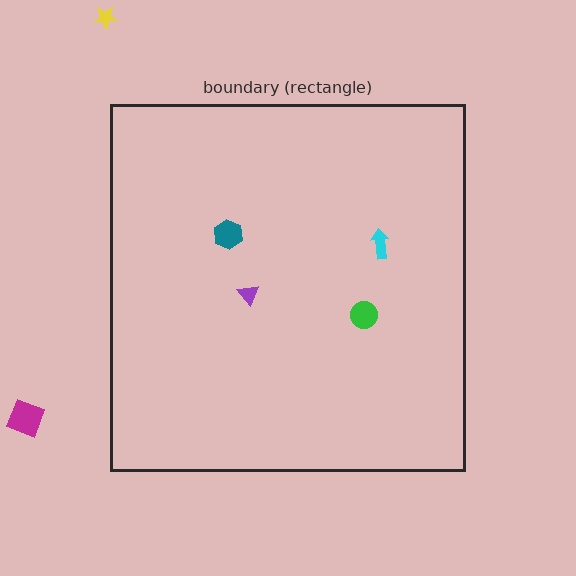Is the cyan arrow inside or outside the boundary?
Inside.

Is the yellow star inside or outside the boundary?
Outside.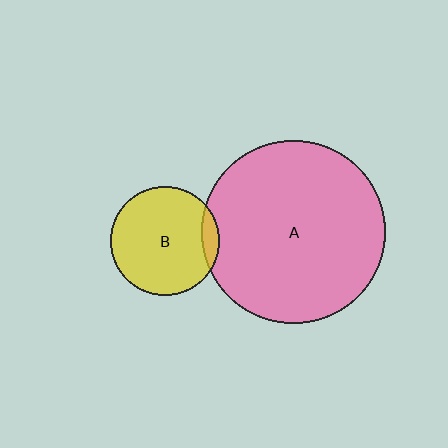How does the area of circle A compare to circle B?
Approximately 2.8 times.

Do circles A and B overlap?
Yes.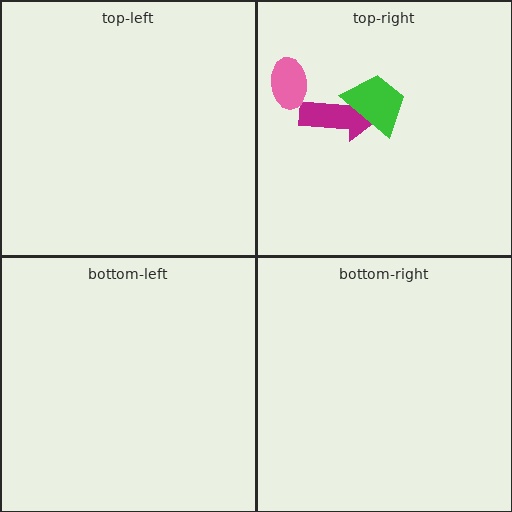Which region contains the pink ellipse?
The top-right region.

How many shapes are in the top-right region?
3.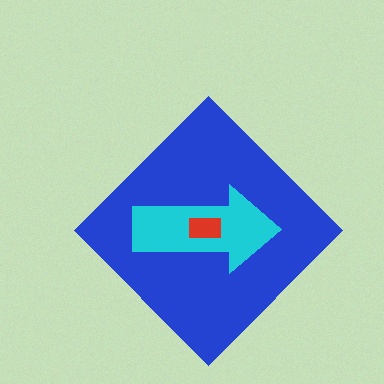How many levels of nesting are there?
3.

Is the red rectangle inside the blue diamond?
Yes.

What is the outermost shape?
The blue diamond.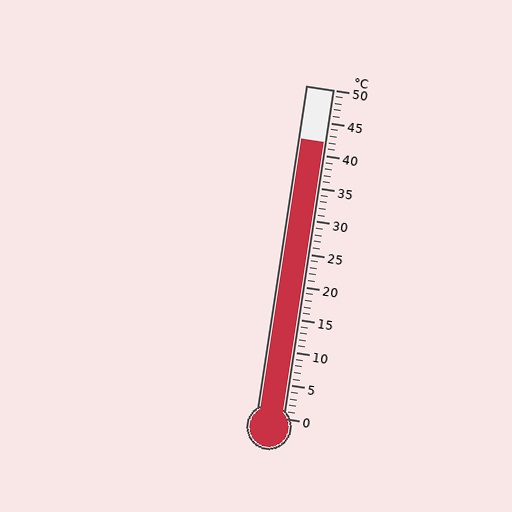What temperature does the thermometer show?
The thermometer shows approximately 42°C.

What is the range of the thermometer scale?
The thermometer scale ranges from 0°C to 50°C.